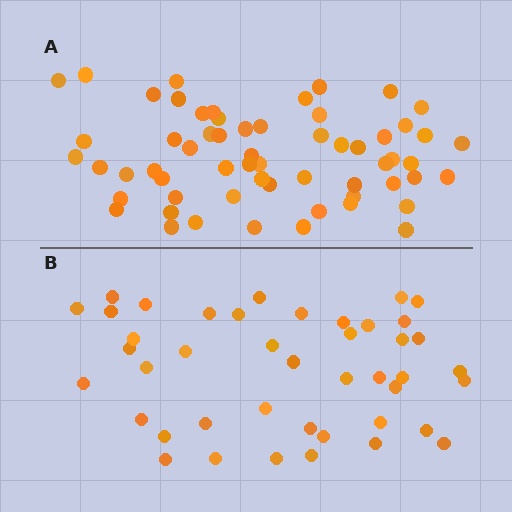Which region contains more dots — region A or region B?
Region A (the top region) has more dots.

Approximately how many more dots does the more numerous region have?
Region A has approximately 15 more dots than region B.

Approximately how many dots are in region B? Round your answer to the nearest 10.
About 40 dots. (The exact count is 43, which rounds to 40.)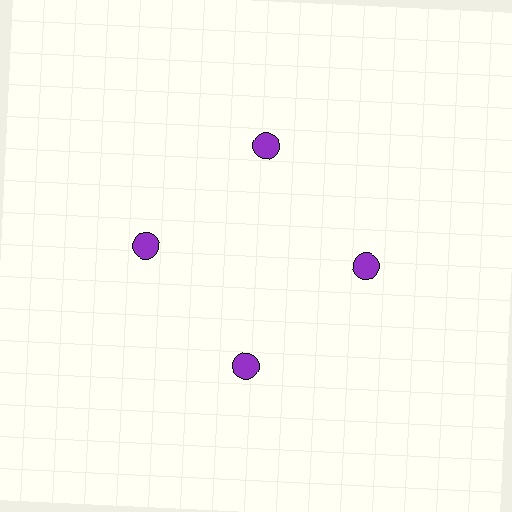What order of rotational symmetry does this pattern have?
This pattern has 4-fold rotational symmetry.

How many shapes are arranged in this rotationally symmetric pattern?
There are 4 shapes, arranged in 4 groups of 1.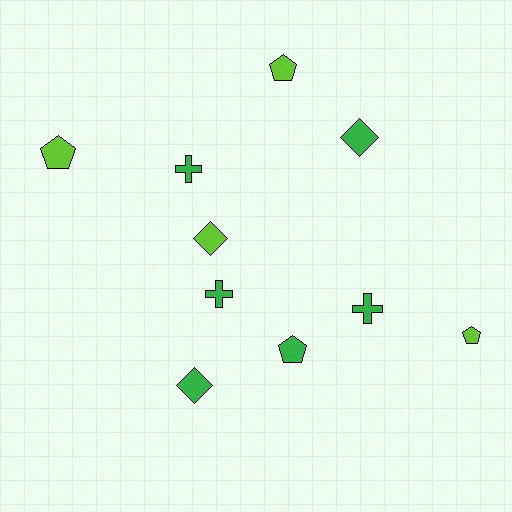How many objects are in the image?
There are 10 objects.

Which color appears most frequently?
Green, with 6 objects.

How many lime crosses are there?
There are no lime crosses.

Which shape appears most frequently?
Pentagon, with 4 objects.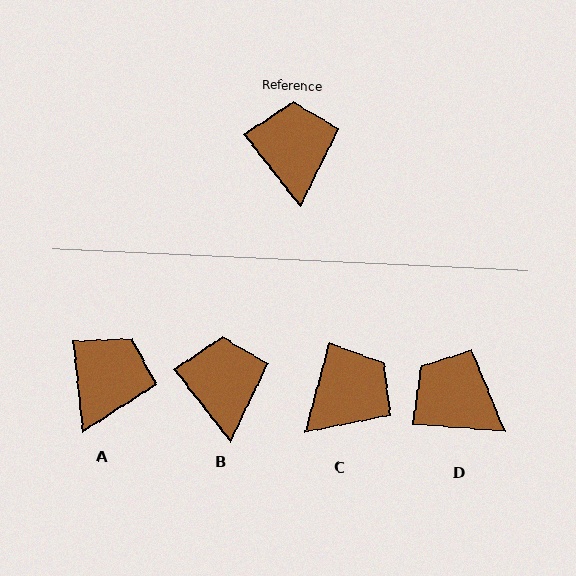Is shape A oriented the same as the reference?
No, it is off by about 31 degrees.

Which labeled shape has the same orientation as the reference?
B.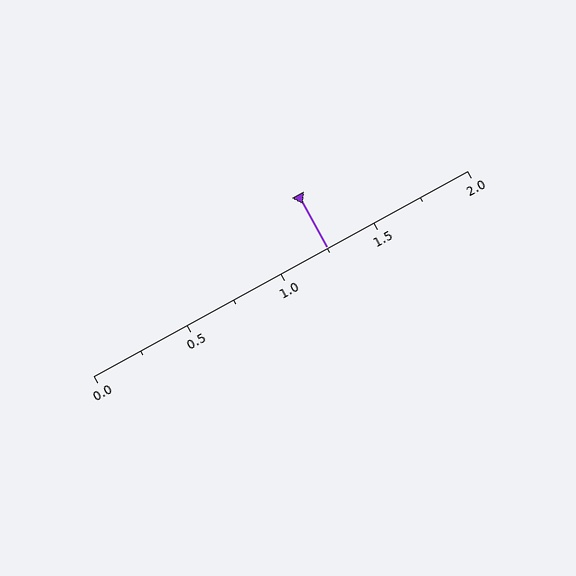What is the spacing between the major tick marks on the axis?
The major ticks are spaced 0.5 apart.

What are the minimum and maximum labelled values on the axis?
The axis runs from 0.0 to 2.0.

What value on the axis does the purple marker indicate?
The marker indicates approximately 1.25.